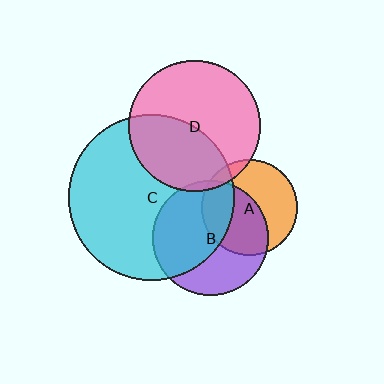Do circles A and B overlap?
Yes.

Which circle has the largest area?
Circle C (cyan).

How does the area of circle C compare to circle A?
Approximately 3.0 times.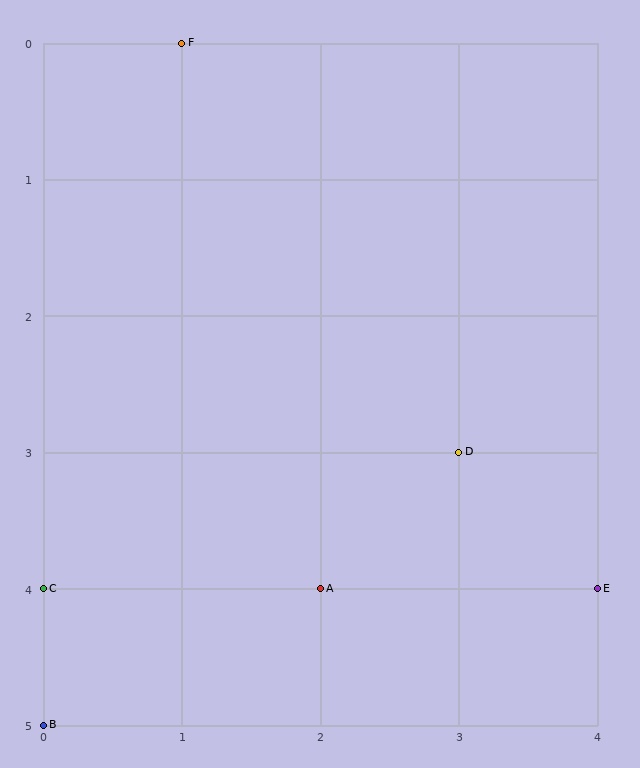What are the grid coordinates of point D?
Point D is at grid coordinates (3, 3).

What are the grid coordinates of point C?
Point C is at grid coordinates (0, 4).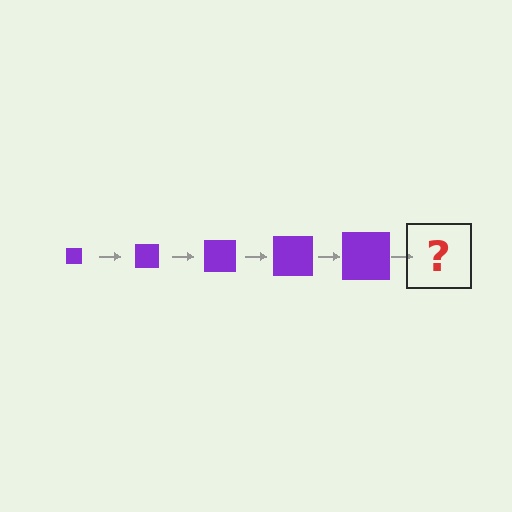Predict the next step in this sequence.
The next step is a purple square, larger than the previous one.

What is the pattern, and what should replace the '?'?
The pattern is that the square gets progressively larger each step. The '?' should be a purple square, larger than the previous one.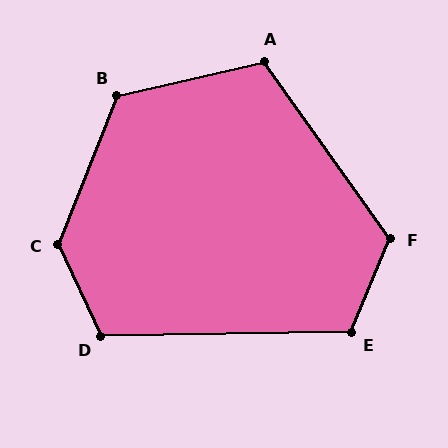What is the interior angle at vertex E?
Approximately 114 degrees (obtuse).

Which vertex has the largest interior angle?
C, at approximately 134 degrees.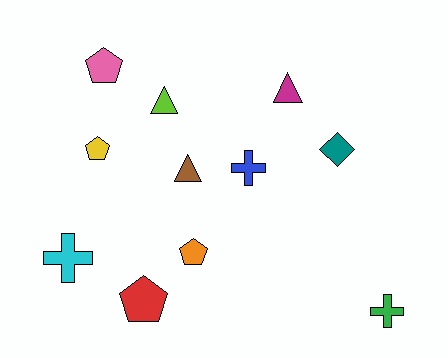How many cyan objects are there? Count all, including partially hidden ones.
There is 1 cyan object.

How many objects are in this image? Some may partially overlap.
There are 11 objects.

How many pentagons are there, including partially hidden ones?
There are 4 pentagons.